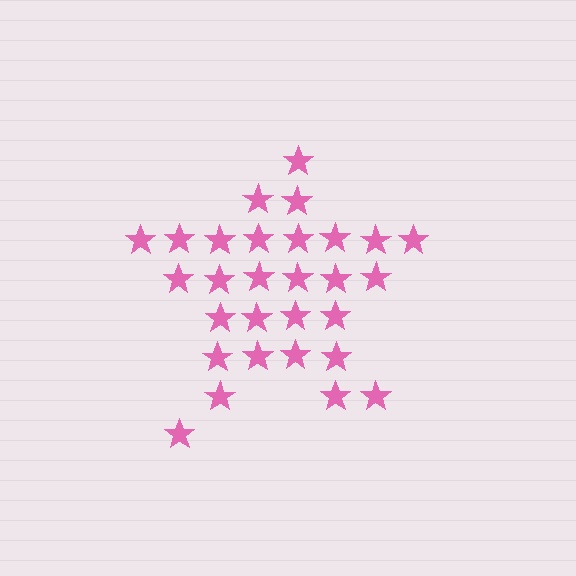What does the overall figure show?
The overall figure shows a star.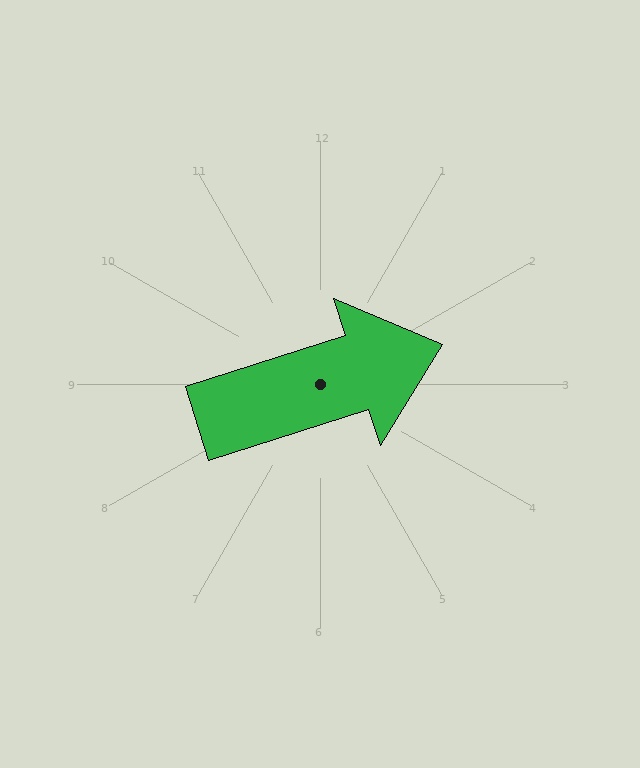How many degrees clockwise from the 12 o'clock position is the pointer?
Approximately 72 degrees.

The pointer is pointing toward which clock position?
Roughly 2 o'clock.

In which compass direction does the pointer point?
East.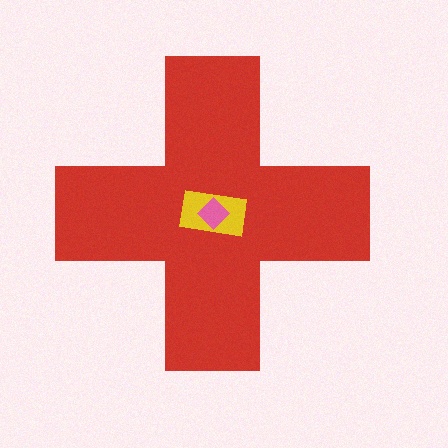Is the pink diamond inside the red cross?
Yes.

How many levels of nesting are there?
3.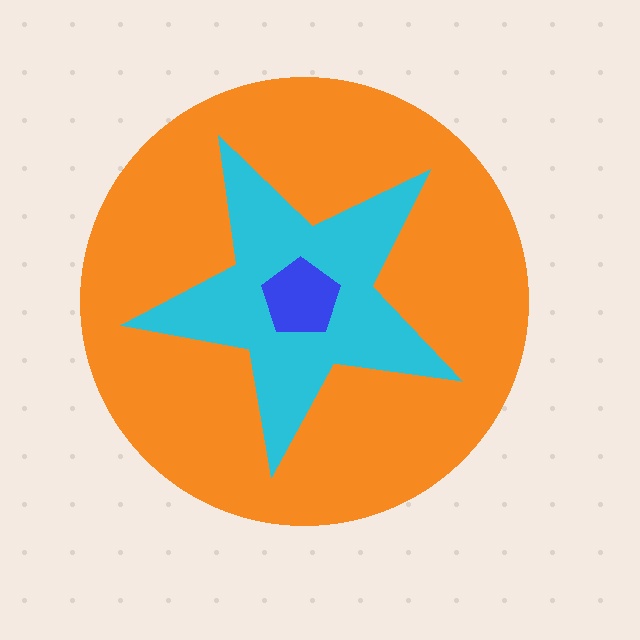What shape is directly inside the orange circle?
The cyan star.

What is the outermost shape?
The orange circle.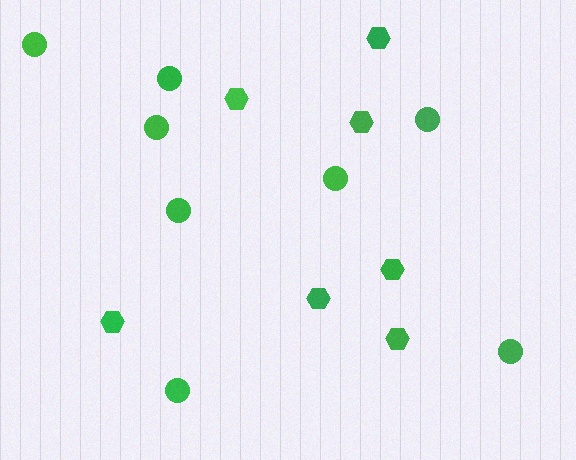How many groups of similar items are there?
There are 2 groups: one group of hexagons (7) and one group of circles (8).